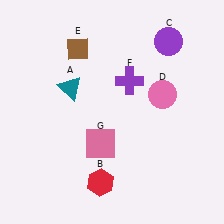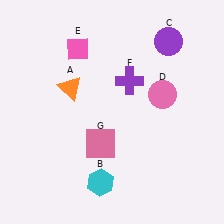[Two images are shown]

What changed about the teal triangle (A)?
In Image 1, A is teal. In Image 2, it changed to orange.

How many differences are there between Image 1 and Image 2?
There are 3 differences between the two images.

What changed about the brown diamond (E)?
In Image 1, E is brown. In Image 2, it changed to pink.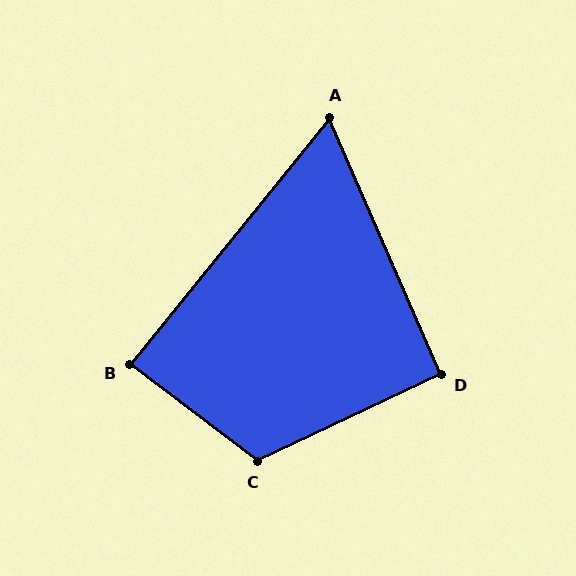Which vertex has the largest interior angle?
C, at approximately 118 degrees.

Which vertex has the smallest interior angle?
A, at approximately 62 degrees.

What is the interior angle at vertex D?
Approximately 92 degrees (approximately right).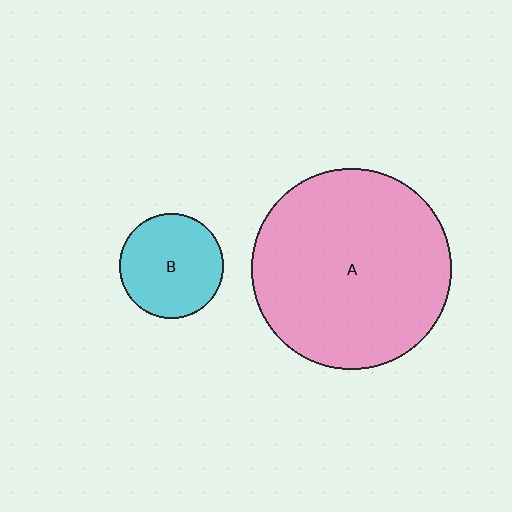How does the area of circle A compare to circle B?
Approximately 3.7 times.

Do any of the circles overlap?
No, none of the circles overlap.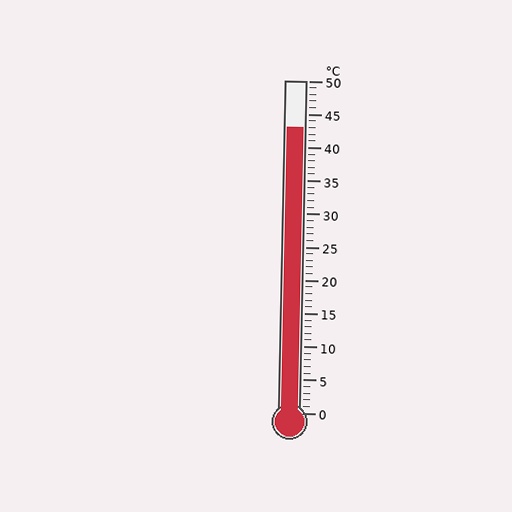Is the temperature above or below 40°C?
The temperature is above 40°C.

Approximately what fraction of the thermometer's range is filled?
The thermometer is filled to approximately 85% of its range.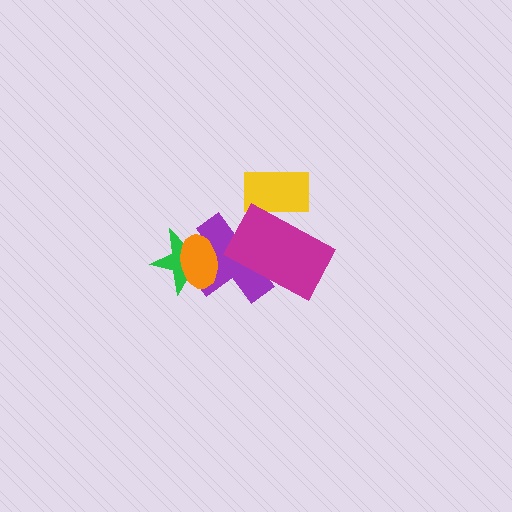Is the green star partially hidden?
Yes, it is partially covered by another shape.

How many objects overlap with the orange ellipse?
2 objects overlap with the orange ellipse.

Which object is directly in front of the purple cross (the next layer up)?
The magenta rectangle is directly in front of the purple cross.